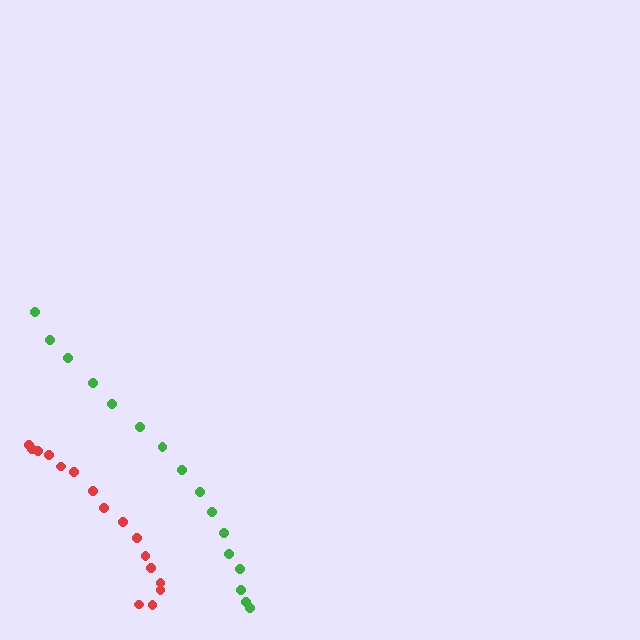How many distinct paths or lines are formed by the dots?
There are 2 distinct paths.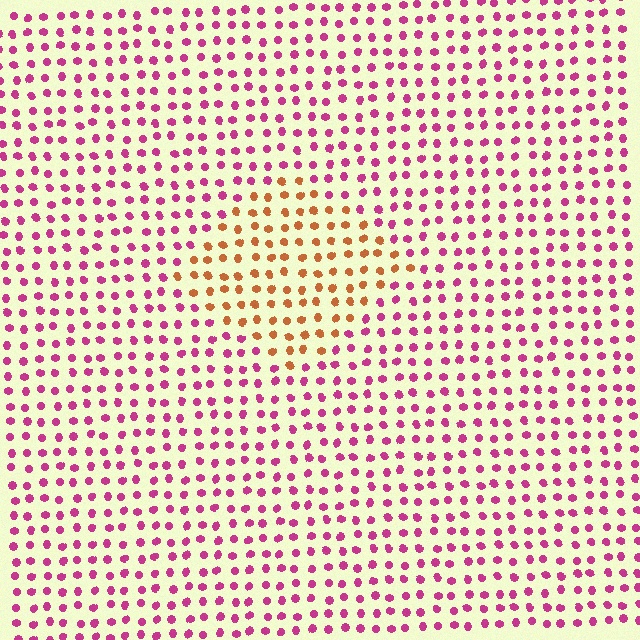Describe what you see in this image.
The image is filled with small magenta elements in a uniform arrangement. A diamond-shaped region is visible where the elements are tinted to a slightly different hue, forming a subtle color boundary.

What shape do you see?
I see a diamond.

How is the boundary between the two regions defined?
The boundary is defined purely by a slight shift in hue (about 58 degrees). Spacing, size, and orientation are identical on both sides.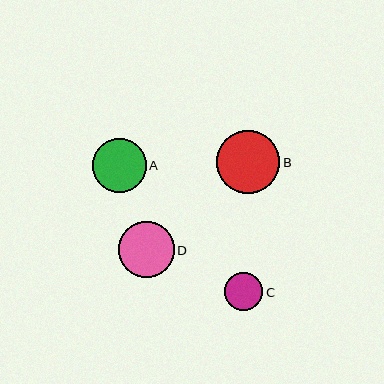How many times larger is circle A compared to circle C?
Circle A is approximately 1.4 times the size of circle C.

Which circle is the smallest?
Circle C is the smallest with a size of approximately 38 pixels.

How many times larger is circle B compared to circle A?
Circle B is approximately 1.2 times the size of circle A.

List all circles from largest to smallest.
From largest to smallest: B, D, A, C.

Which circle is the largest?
Circle B is the largest with a size of approximately 63 pixels.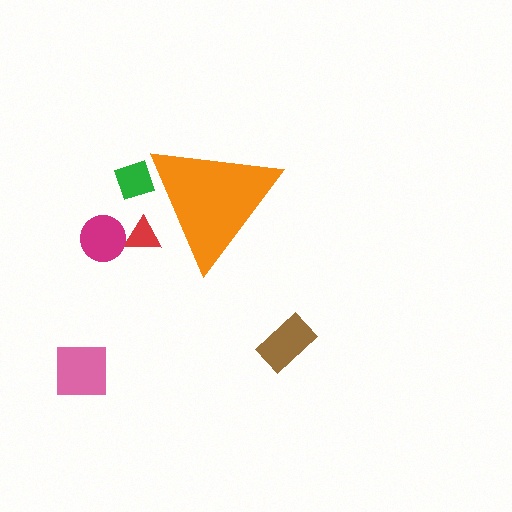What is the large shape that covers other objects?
An orange triangle.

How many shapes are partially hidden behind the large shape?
2 shapes are partially hidden.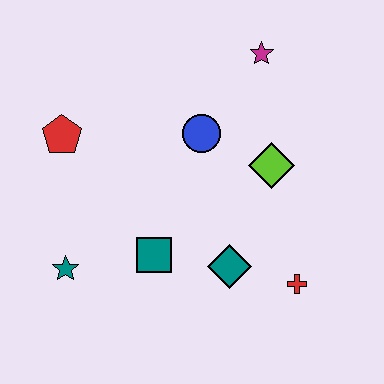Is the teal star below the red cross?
No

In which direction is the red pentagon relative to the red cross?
The red pentagon is to the left of the red cross.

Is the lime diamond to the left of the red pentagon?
No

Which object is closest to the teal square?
The teal diamond is closest to the teal square.